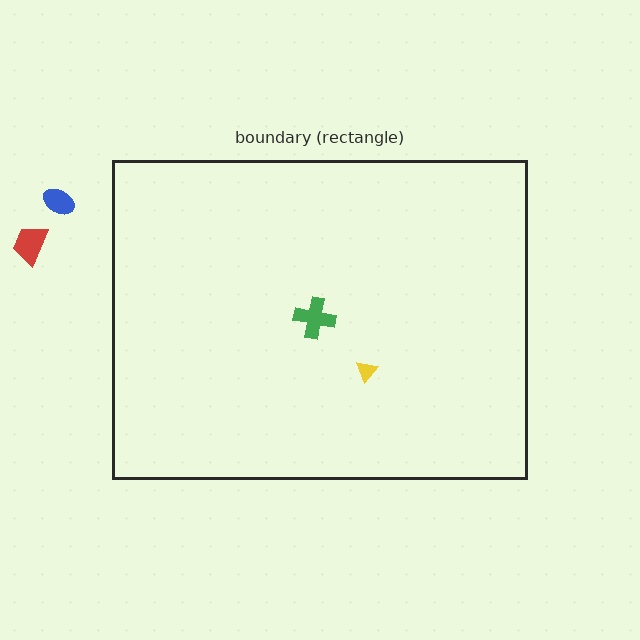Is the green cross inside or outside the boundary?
Inside.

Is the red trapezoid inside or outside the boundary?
Outside.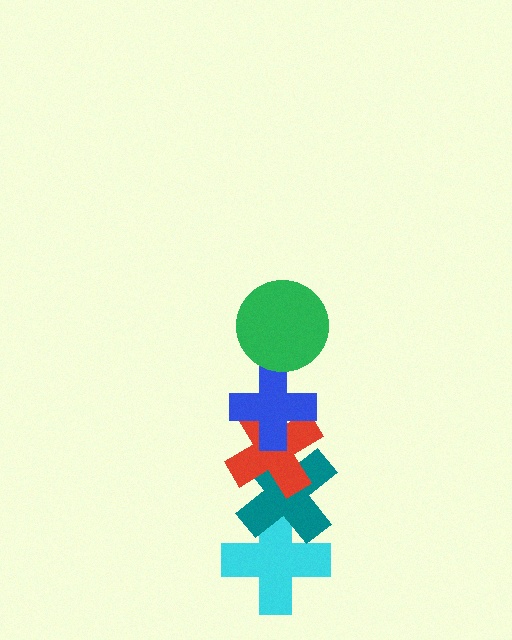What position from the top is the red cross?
The red cross is 3rd from the top.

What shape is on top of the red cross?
The blue cross is on top of the red cross.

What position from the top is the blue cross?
The blue cross is 2nd from the top.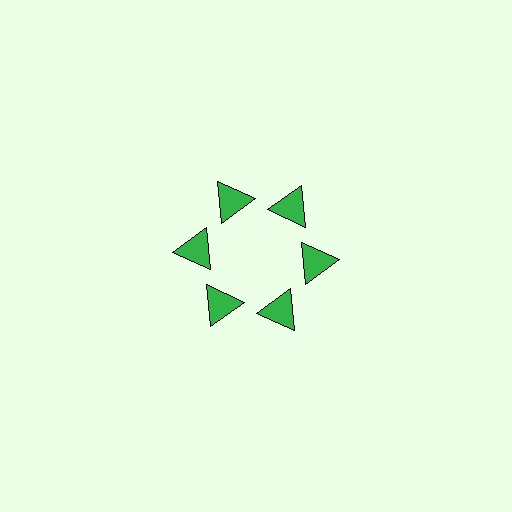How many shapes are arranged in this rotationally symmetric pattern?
There are 6 shapes, arranged in 6 groups of 1.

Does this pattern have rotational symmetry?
Yes, this pattern has 6-fold rotational symmetry. It looks the same after rotating 60 degrees around the center.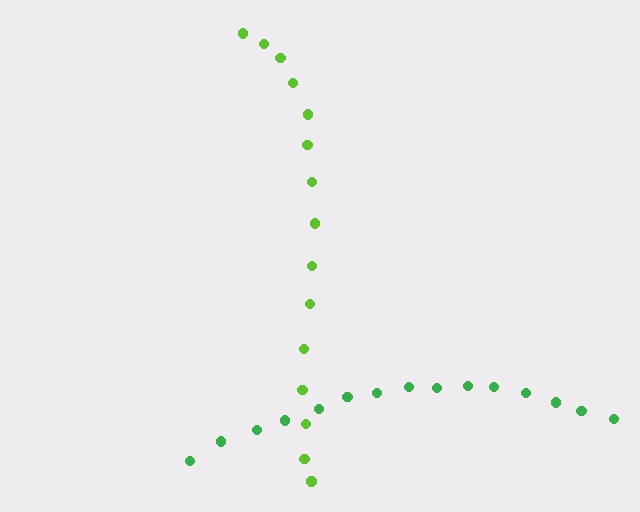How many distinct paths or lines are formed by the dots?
There are 2 distinct paths.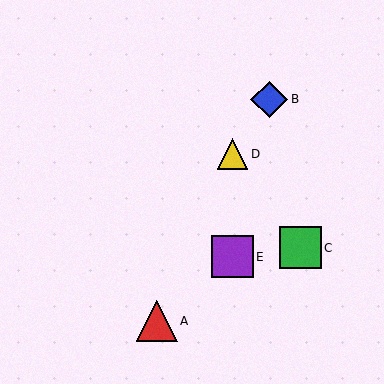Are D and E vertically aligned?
Yes, both are at x≈232.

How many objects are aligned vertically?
2 objects (D, E) are aligned vertically.